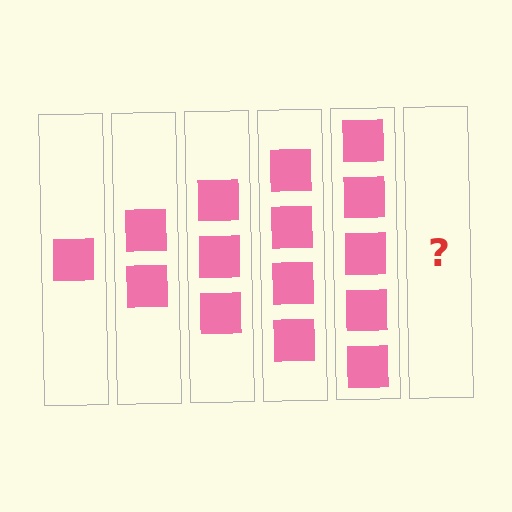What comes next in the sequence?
The next element should be 6 squares.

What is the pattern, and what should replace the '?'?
The pattern is that each step adds one more square. The '?' should be 6 squares.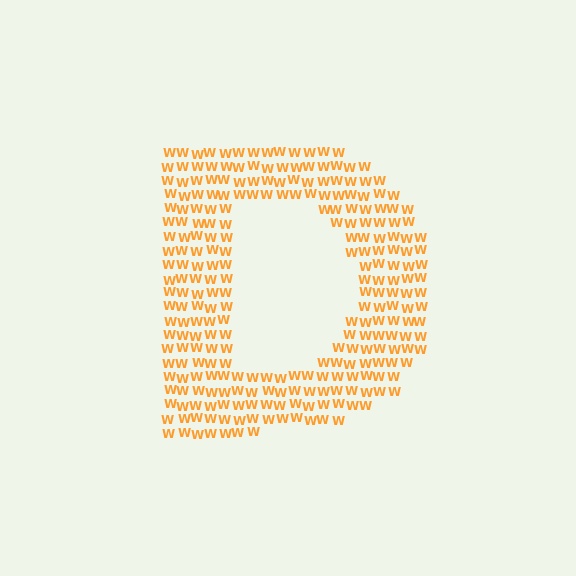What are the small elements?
The small elements are letter W's.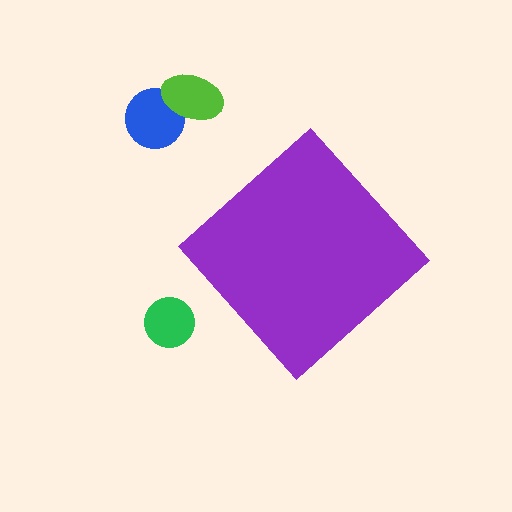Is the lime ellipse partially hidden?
No, the lime ellipse is fully visible.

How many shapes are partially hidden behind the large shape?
0 shapes are partially hidden.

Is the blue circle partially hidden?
No, the blue circle is fully visible.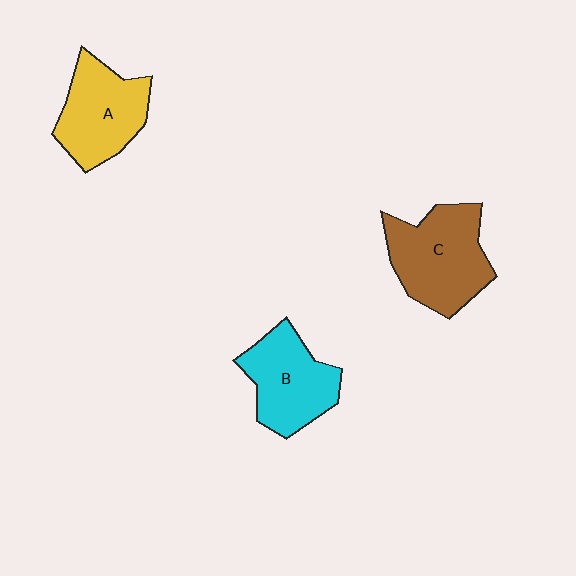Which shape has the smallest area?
Shape B (cyan).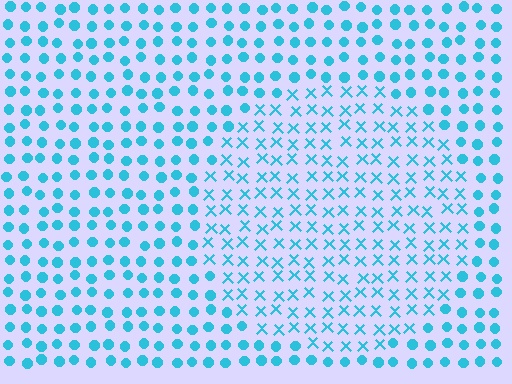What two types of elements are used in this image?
The image uses X marks inside the circle region and circles outside it.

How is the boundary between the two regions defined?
The boundary is defined by a change in element shape: X marks inside vs. circles outside. All elements share the same color and spacing.